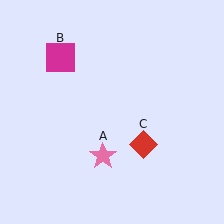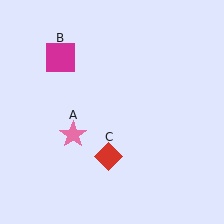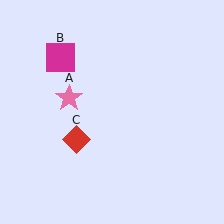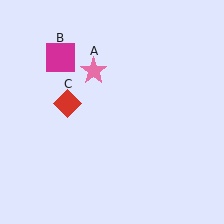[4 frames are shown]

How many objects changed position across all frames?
2 objects changed position: pink star (object A), red diamond (object C).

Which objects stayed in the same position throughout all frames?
Magenta square (object B) remained stationary.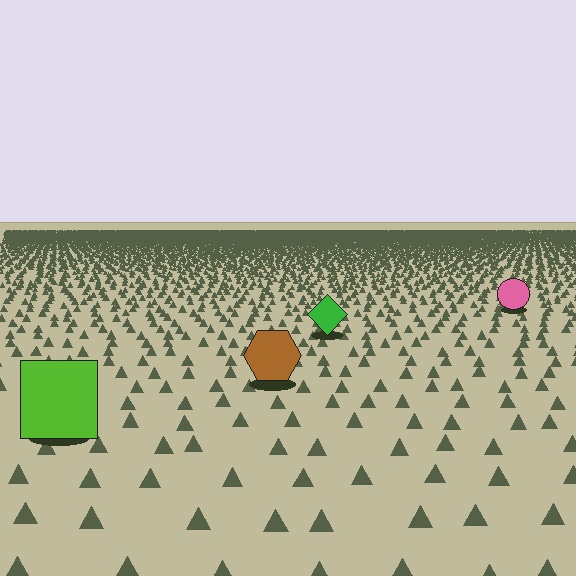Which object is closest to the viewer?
The lime square is closest. The texture marks near it are larger and more spread out.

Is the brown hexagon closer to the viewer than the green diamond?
Yes. The brown hexagon is closer — you can tell from the texture gradient: the ground texture is coarser near it.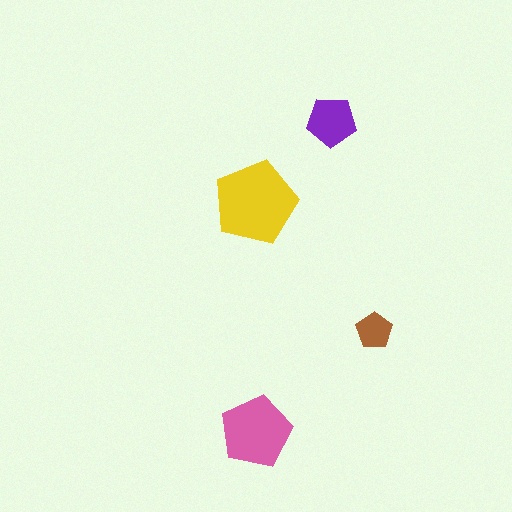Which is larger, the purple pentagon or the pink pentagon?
The pink one.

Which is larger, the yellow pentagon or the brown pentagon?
The yellow one.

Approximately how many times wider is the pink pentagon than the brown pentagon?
About 2 times wider.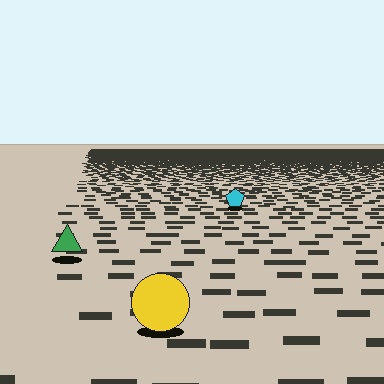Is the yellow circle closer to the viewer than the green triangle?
Yes. The yellow circle is closer — you can tell from the texture gradient: the ground texture is coarser near it.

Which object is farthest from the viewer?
The cyan pentagon is farthest from the viewer. It appears smaller and the ground texture around it is denser.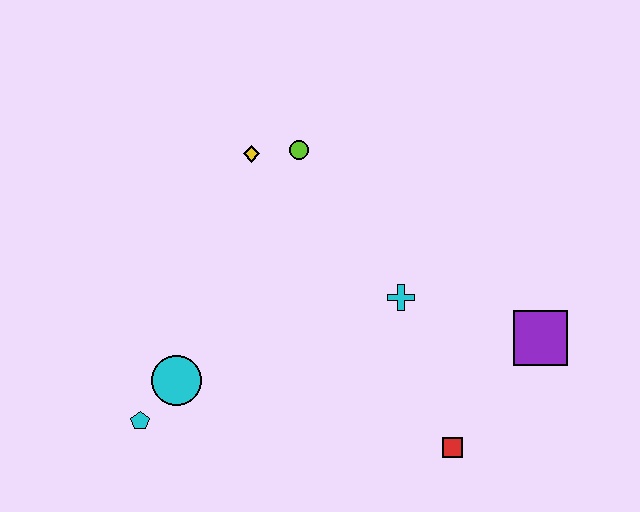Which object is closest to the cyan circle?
The cyan pentagon is closest to the cyan circle.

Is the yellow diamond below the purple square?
No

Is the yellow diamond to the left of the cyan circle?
No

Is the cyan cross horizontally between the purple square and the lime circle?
Yes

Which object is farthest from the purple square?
The cyan pentagon is farthest from the purple square.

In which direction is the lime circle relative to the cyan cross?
The lime circle is above the cyan cross.